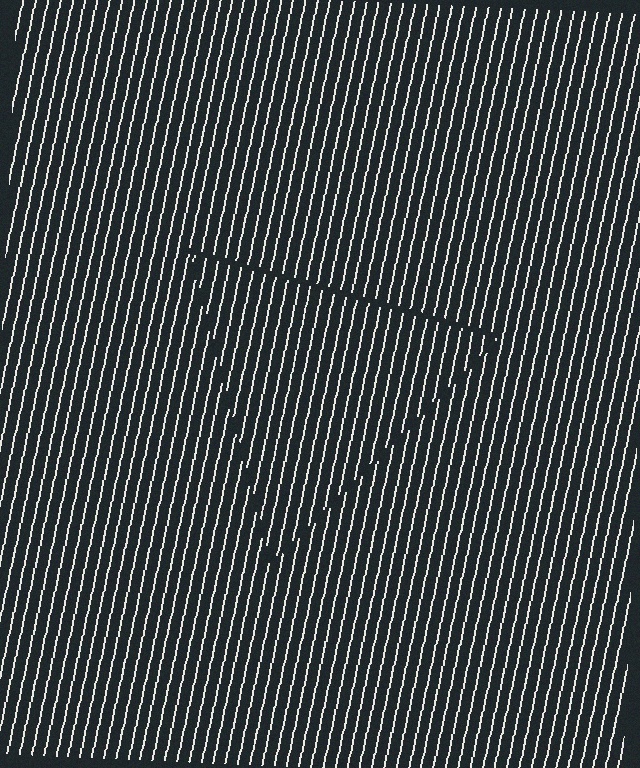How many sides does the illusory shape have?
3 sides — the line-ends trace a triangle.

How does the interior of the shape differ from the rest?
The interior of the shape contains the same grating, shifted by half a period — the contour is defined by the phase discontinuity where line-ends from the inner and outer gratings abut.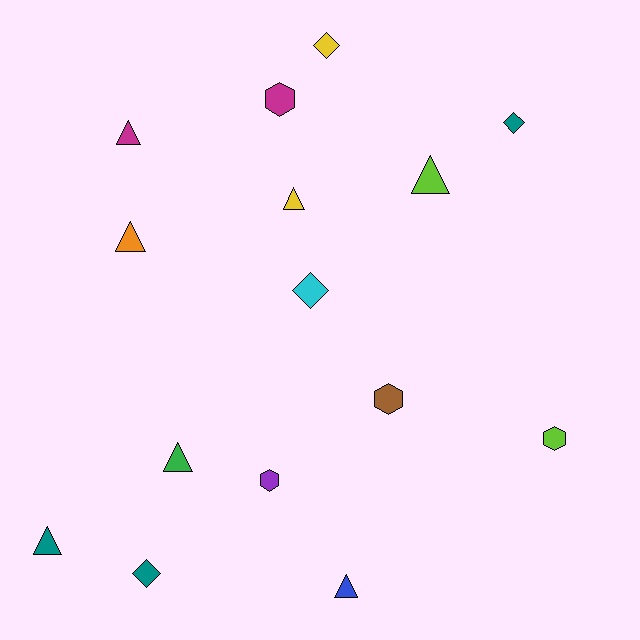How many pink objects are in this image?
There are no pink objects.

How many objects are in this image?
There are 15 objects.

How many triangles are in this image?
There are 7 triangles.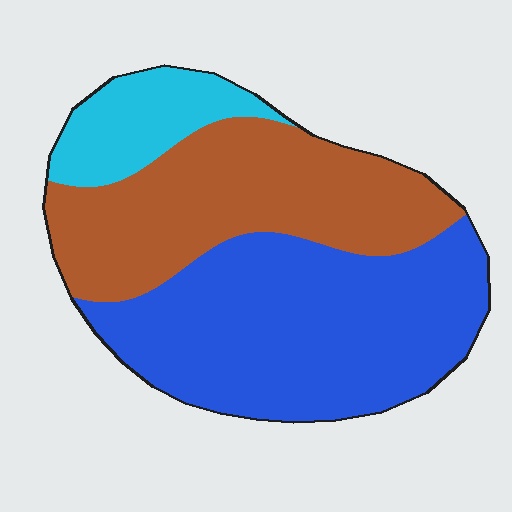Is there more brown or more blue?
Blue.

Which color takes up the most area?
Blue, at roughly 50%.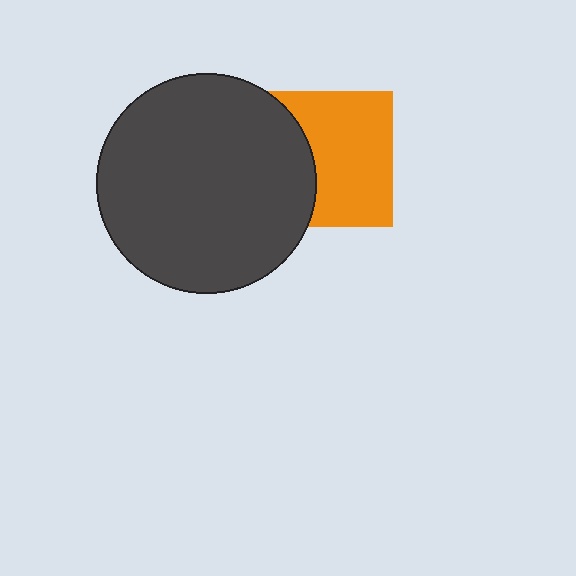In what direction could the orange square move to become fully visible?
The orange square could move right. That would shift it out from behind the dark gray circle entirely.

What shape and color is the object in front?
The object in front is a dark gray circle.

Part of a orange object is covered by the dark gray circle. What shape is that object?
It is a square.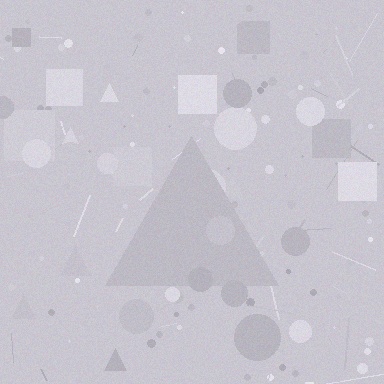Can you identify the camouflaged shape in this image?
The camouflaged shape is a triangle.